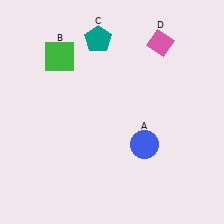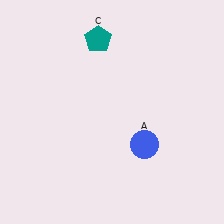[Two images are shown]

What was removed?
The pink diamond (D), the green square (B) were removed in Image 2.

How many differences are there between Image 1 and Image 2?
There are 2 differences between the two images.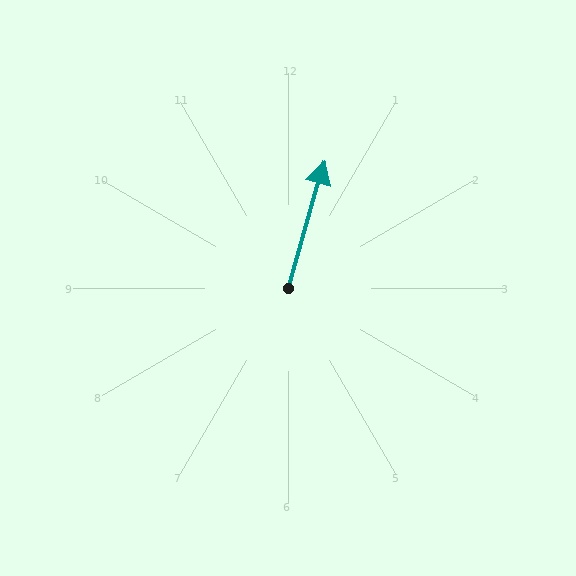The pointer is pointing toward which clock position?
Roughly 1 o'clock.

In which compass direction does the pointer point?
North.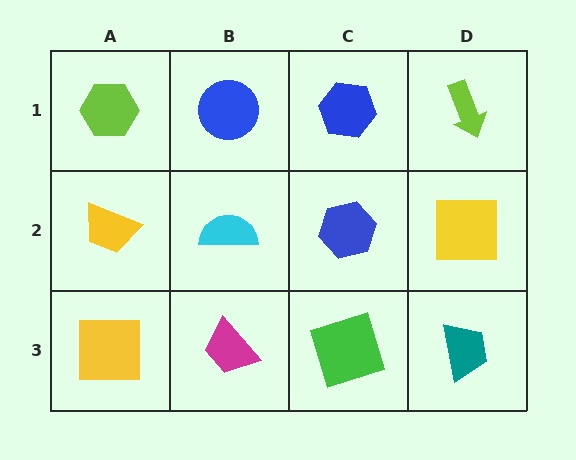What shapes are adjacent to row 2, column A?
A lime hexagon (row 1, column A), a yellow square (row 3, column A), a cyan semicircle (row 2, column B).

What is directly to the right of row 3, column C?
A teal trapezoid.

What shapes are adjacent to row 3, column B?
A cyan semicircle (row 2, column B), a yellow square (row 3, column A), a green square (row 3, column C).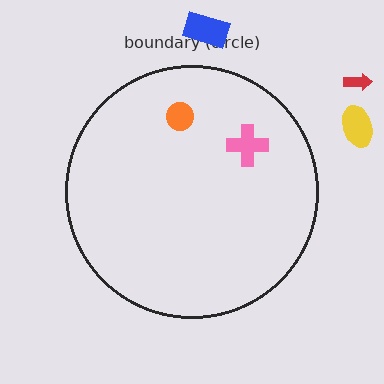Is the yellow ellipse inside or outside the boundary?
Outside.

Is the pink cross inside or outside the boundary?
Inside.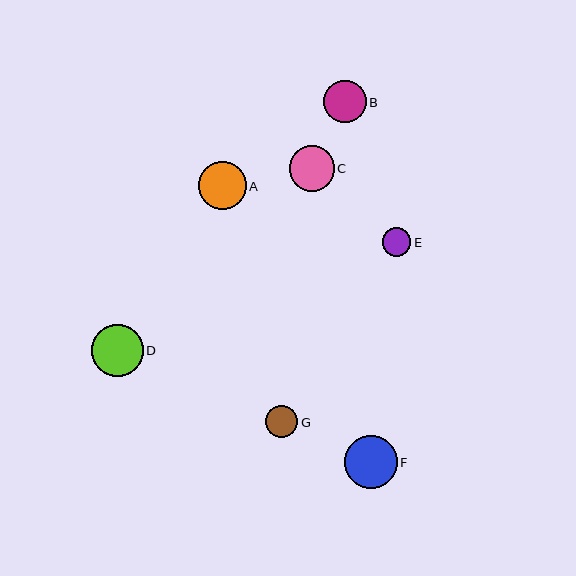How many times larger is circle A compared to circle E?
Circle A is approximately 1.6 times the size of circle E.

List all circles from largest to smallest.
From largest to smallest: F, D, A, C, B, G, E.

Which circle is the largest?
Circle F is the largest with a size of approximately 53 pixels.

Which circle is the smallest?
Circle E is the smallest with a size of approximately 29 pixels.